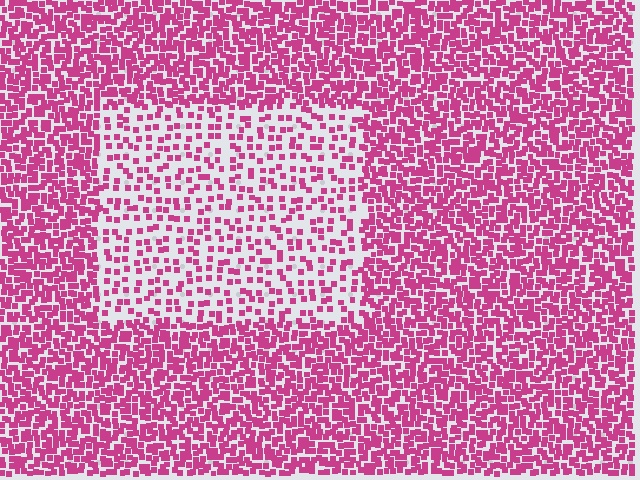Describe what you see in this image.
The image contains small magenta elements arranged at two different densities. A rectangle-shaped region is visible where the elements are less densely packed than the surrounding area.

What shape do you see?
I see a rectangle.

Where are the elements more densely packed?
The elements are more densely packed outside the rectangle boundary.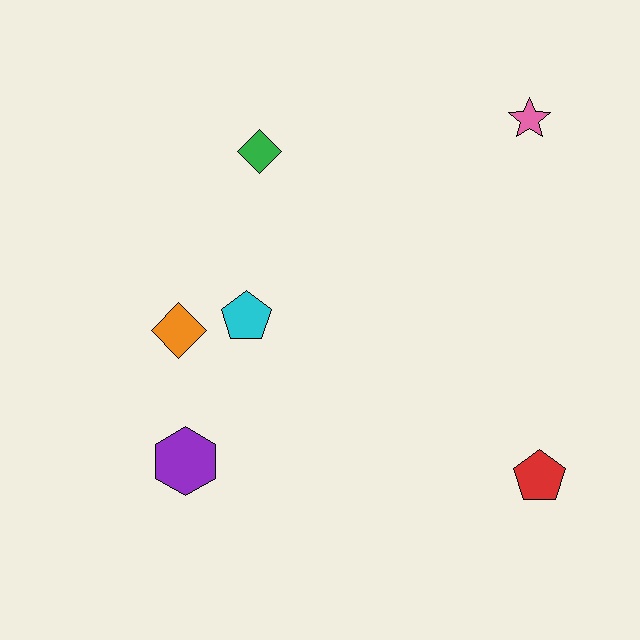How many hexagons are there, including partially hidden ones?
There is 1 hexagon.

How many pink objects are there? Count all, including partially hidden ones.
There is 1 pink object.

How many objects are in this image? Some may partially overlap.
There are 6 objects.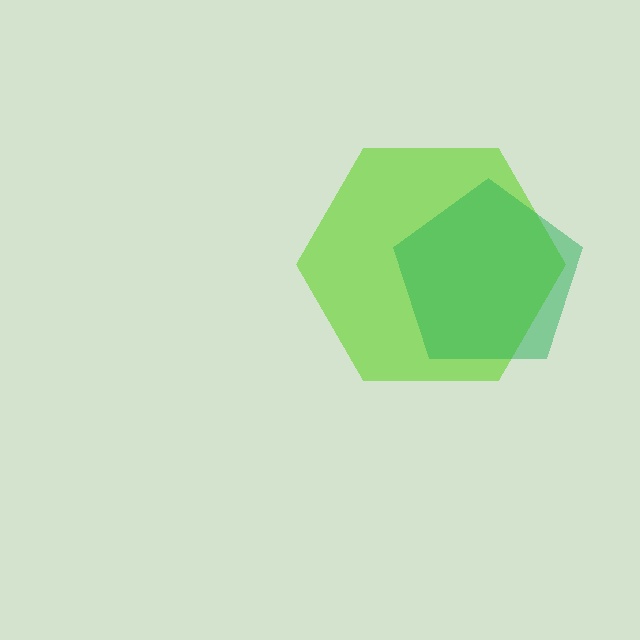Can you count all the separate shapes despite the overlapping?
Yes, there are 2 separate shapes.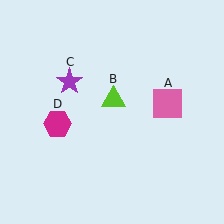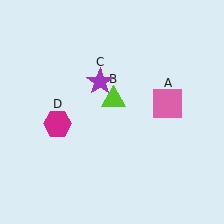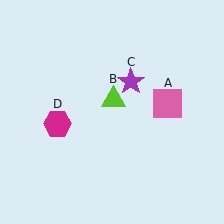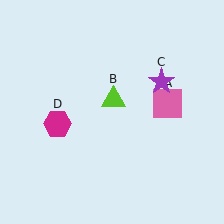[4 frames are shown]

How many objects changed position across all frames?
1 object changed position: purple star (object C).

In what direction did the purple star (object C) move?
The purple star (object C) moved right.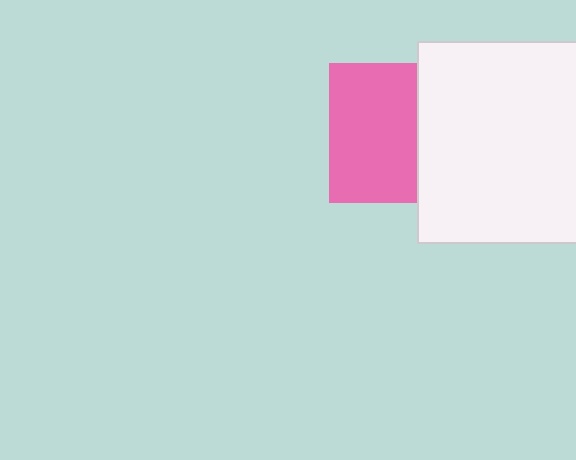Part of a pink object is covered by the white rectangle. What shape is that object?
It is a square.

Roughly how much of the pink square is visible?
About half of it is visible (roughly 63%).